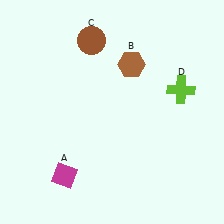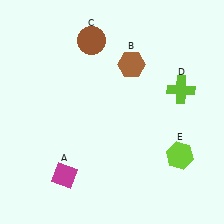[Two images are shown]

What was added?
A lime hexagon (E) was added in Image 2.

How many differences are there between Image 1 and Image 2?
There is 1 difference between the two images.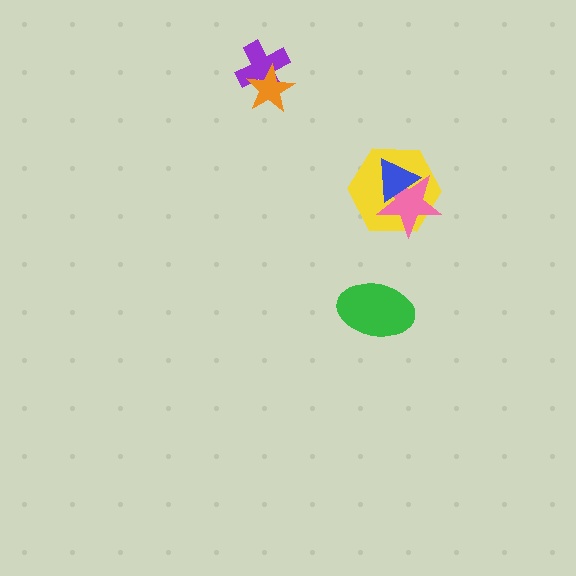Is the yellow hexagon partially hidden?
Yes, it is partially covered by another shape.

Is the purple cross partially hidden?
Yes, it is partially covered by another shape.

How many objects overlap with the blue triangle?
2 objects overlap with the blue triangle.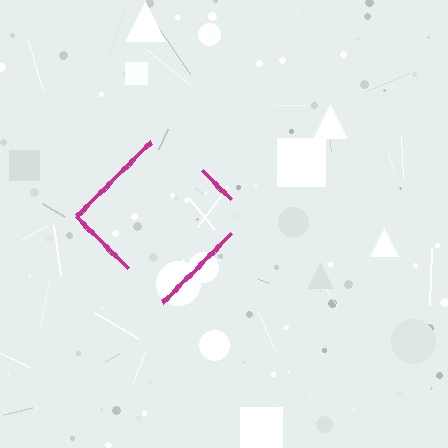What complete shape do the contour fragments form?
The contour fragments form a diamond.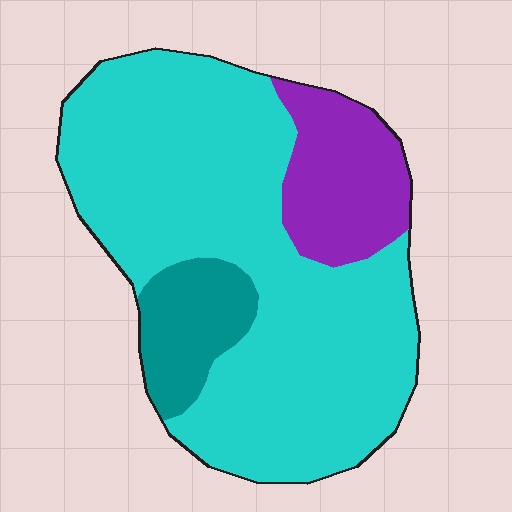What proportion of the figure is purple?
Purple covers 16% of the figure.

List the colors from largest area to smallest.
From largest to smallest: cyan, purple, teal.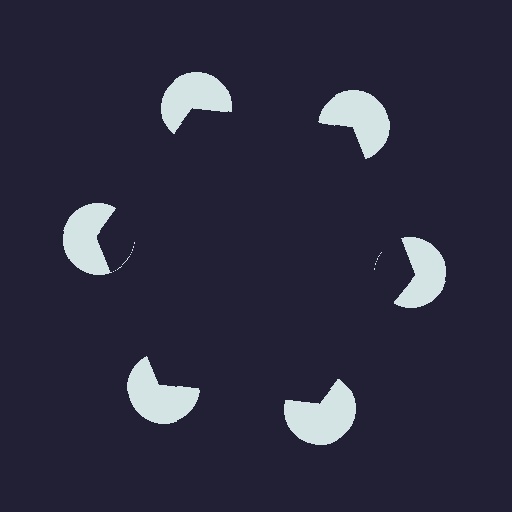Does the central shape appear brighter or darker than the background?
It typically appears slightly darker than the background, even though no actual brightness change is drawn.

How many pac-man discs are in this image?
There are 6 — one at each vertex of the illusory hexagon.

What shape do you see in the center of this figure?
An illusory hexagon — its edges are inferred from the aligned wedge cuts in the pac-man discs, not physically drawn.